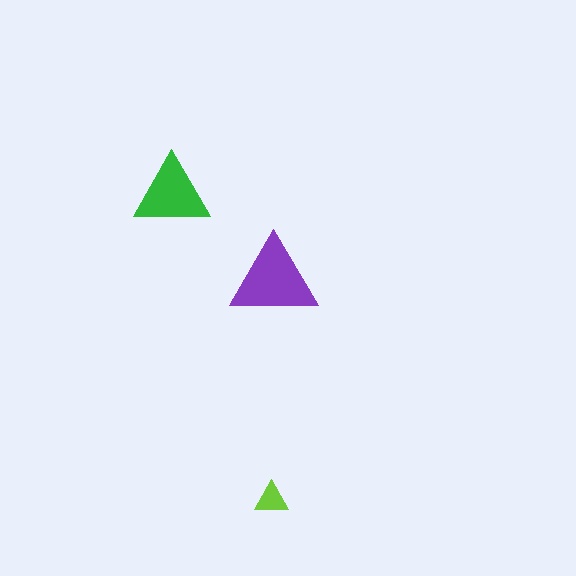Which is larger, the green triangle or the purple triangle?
The purple one.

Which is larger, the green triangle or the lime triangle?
The green one.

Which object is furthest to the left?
The green triangle is leftmost.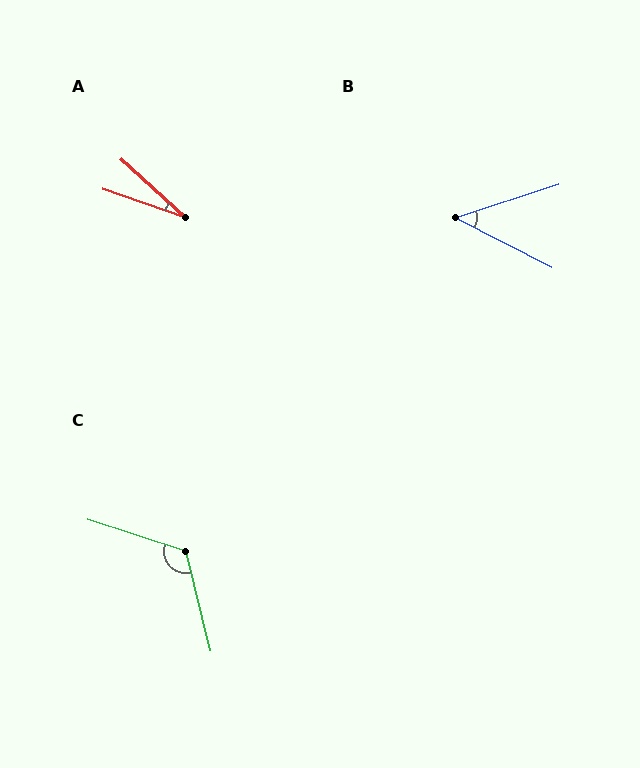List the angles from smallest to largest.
A (23°), B (46°), C (122°).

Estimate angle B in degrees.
Approximately 46 degrees.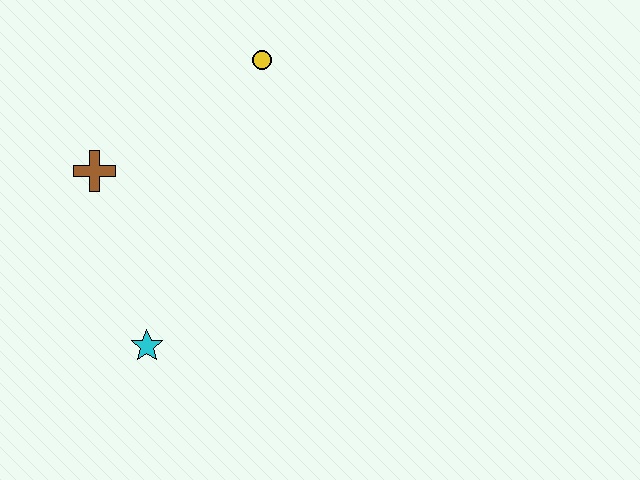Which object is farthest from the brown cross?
The yellow circle is farthest from the brown cross.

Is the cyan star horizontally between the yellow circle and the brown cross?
Yes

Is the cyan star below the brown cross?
Yes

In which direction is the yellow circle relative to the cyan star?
The yellow circle is above the cyan star.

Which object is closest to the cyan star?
The brown cross is closest to the cyan star.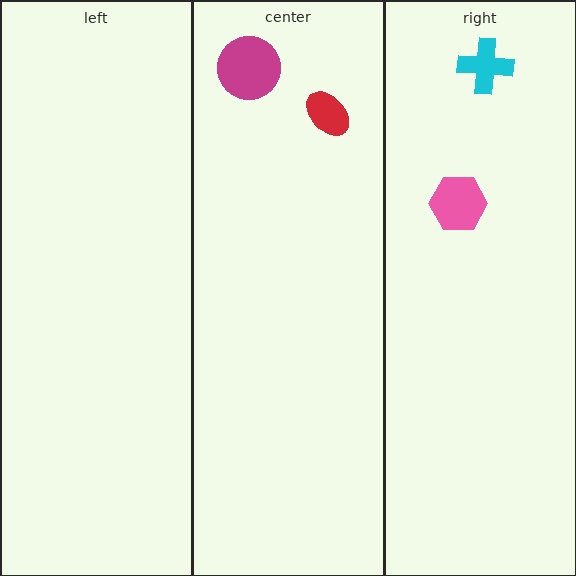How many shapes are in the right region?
2.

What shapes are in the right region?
The cyan cross, the pink hexagon.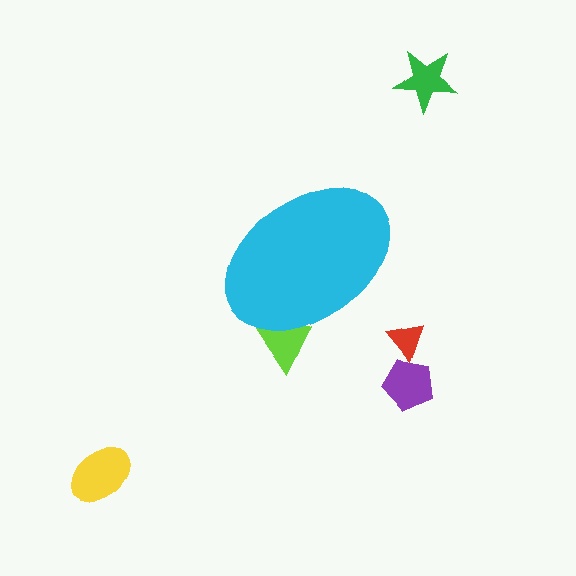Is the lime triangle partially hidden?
Yes, the lime triangle is partially hidden behind the cyan ellipse.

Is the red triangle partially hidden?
No, the red triangle is fully visible.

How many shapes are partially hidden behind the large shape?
1 shape is partially hidden.